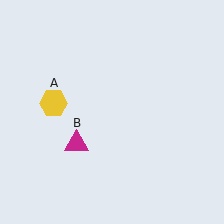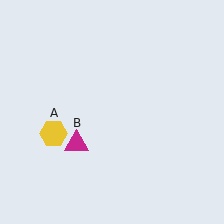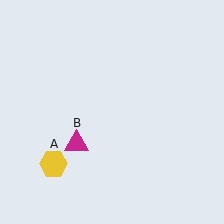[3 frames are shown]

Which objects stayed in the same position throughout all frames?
Magenta triangle (object B) remained stationary.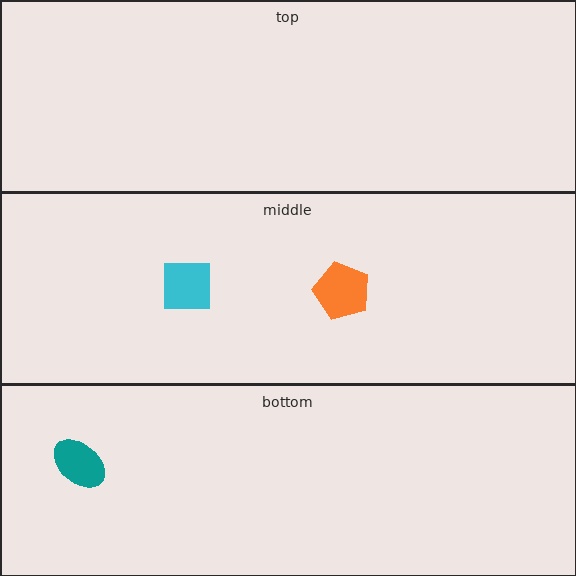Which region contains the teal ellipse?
The bottom region.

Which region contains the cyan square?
The middle region.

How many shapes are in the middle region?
2.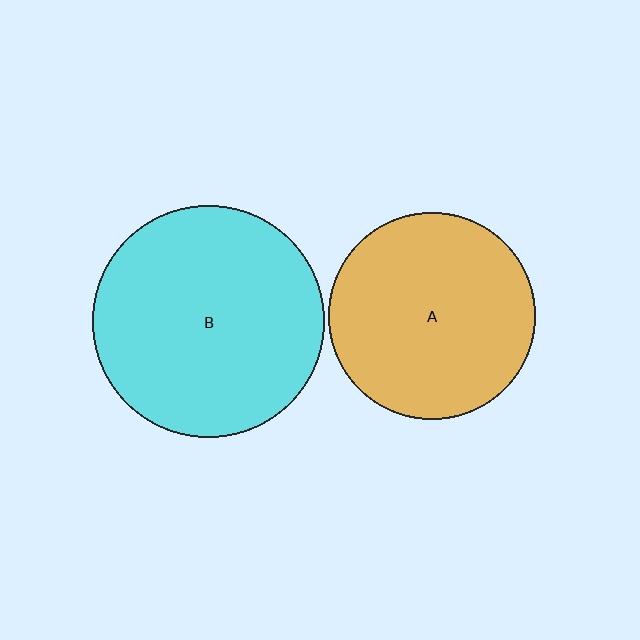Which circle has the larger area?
Circle B (cyan).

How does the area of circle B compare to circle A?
Approximately 1.3 times.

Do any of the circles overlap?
No, none of the circles overlap.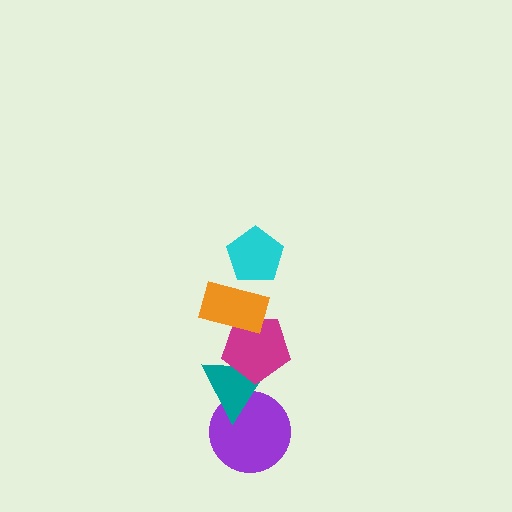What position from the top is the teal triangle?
The teal triangle is 4th from the top.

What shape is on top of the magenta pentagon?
The orange rectangle is on top of the magenta pentagon.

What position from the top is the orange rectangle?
The orange rectangle is 2nd from the top.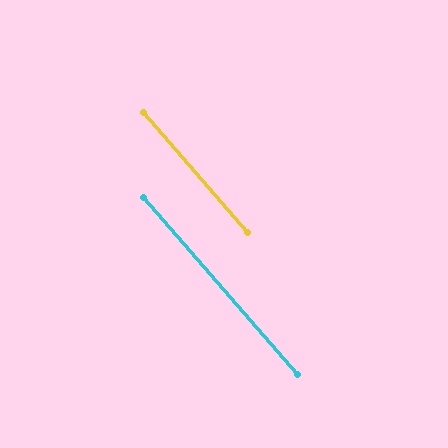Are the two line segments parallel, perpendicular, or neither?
Parallel — their directions differ by only 0.1°.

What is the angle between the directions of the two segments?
Approximately 0 degrees.